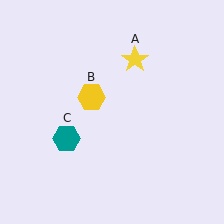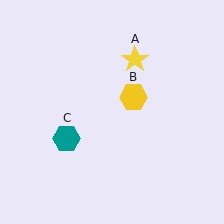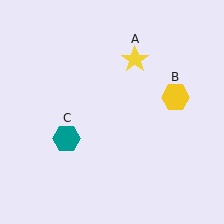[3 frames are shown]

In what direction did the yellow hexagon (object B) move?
The yellow hexagon (object B) moved right.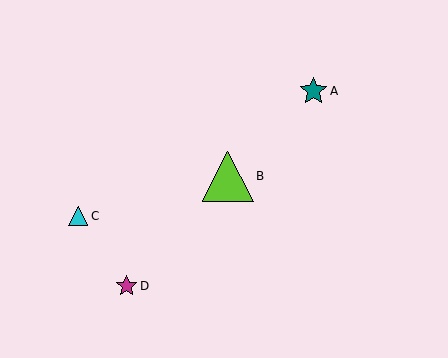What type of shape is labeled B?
Shape B is a lime triangle.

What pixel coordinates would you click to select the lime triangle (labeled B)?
Click at (228, 176) to select the lime triangle B.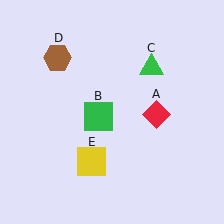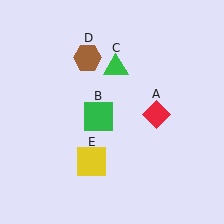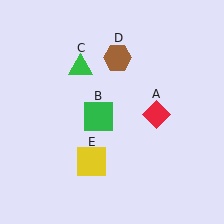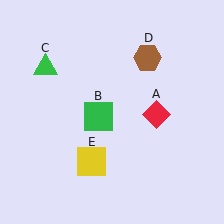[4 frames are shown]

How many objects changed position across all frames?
2 objects changed position: green triangle (object C), brown hexagon (object D).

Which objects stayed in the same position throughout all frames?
Red diamond (object A) and green square (object B) and yellow square (object E) remained stationary.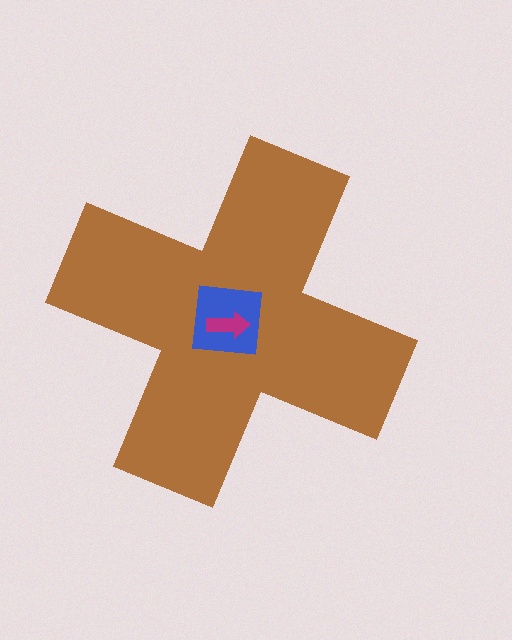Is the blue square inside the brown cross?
Yes.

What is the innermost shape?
The magenta arrow.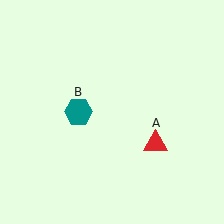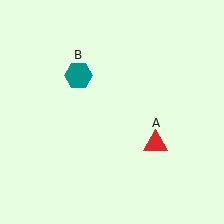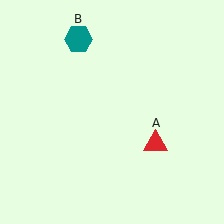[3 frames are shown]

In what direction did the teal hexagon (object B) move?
The teal hexagon (object B) moved up.